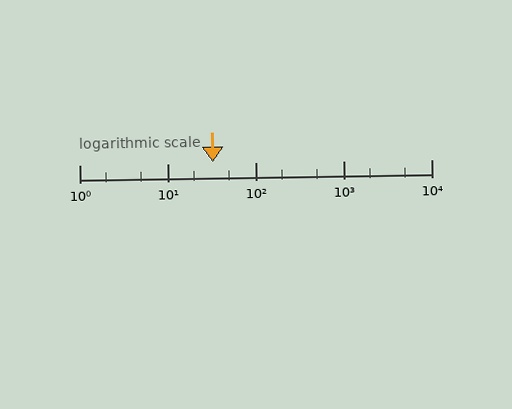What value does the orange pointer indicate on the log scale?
The pointer indicates approximately 33.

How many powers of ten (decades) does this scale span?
The scale spans 4 decades, from 1 to 10000.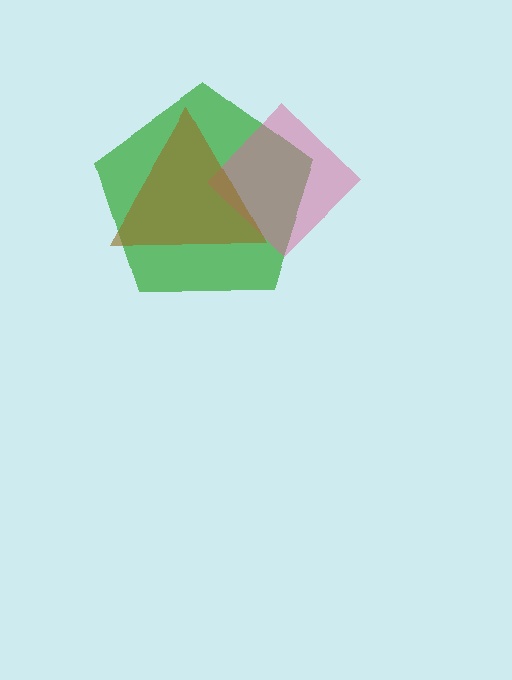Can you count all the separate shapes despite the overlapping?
Yes, there are 3 separate shapes.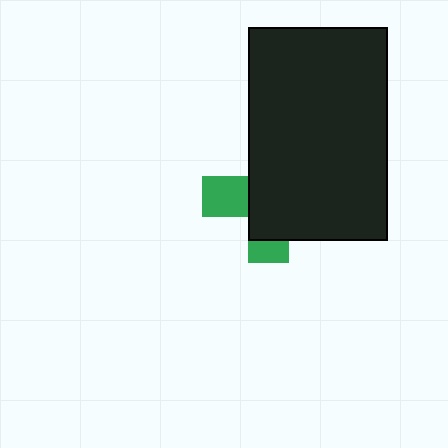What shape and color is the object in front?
The object in front is a black rectangle.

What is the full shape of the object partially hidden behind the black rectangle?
The partially hidden object is a green cross.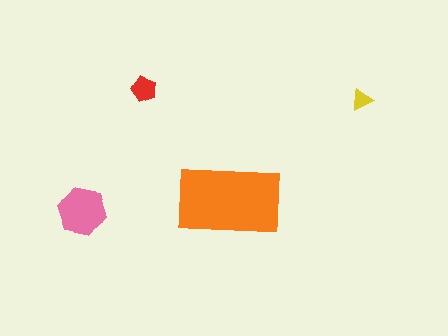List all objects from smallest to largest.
The yellow triangle, the red pentagon, the pink hexagon, the orange rectangle.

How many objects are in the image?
There are 4 objects in the image.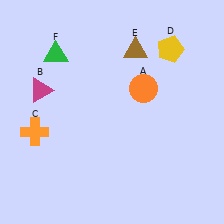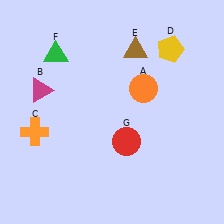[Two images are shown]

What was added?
A red circle (G) was added in Image 2.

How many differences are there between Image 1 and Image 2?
There is 1 difference between the two images.